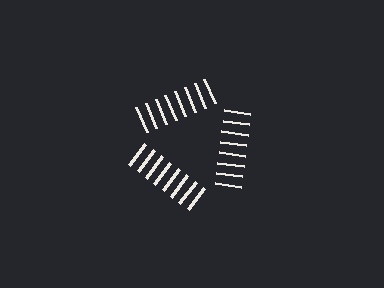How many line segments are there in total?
24 — 8 along each of the 3 edges.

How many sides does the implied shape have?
3 sides — the line-ends trace a triangle.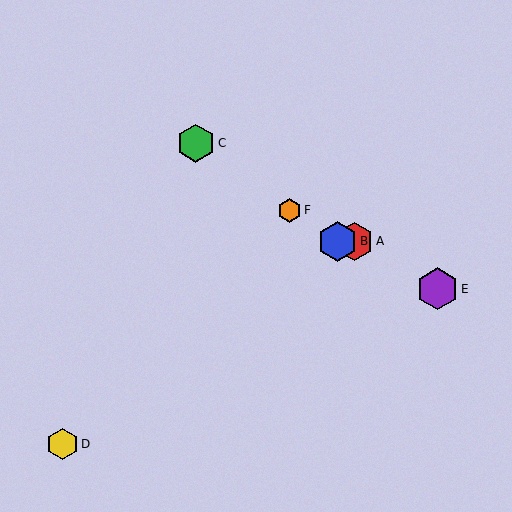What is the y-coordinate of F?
Object F is at y≈210.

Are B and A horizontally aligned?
Yes, both are at y≈241.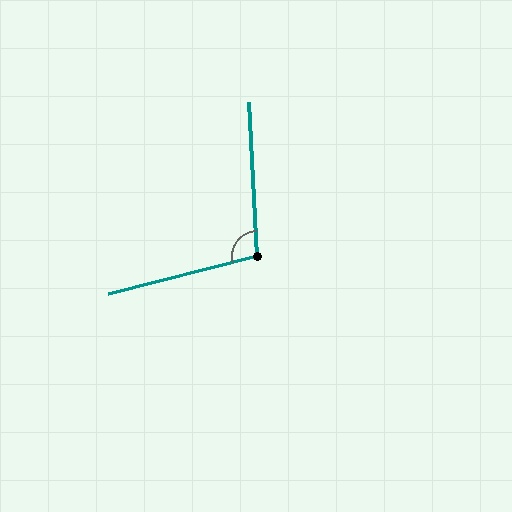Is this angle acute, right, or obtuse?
It is obtuse.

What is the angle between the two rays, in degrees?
Approximately 101 degrees.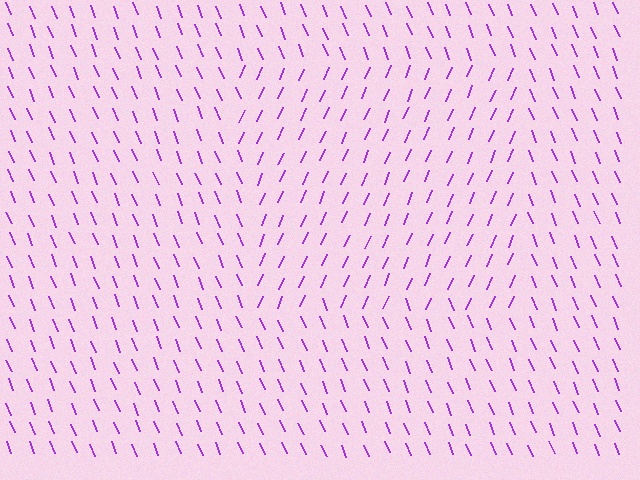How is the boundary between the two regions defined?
The boundary is defined purely by a change in line orientation (approximately 45 degrees difference). All lines are the same color and thickness.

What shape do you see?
I see a rectangle.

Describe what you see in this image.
The image is filled with small purple line segments. A rectangle region in the image has lines oriented differently from the surrounding lines, creating a visible texture boundary.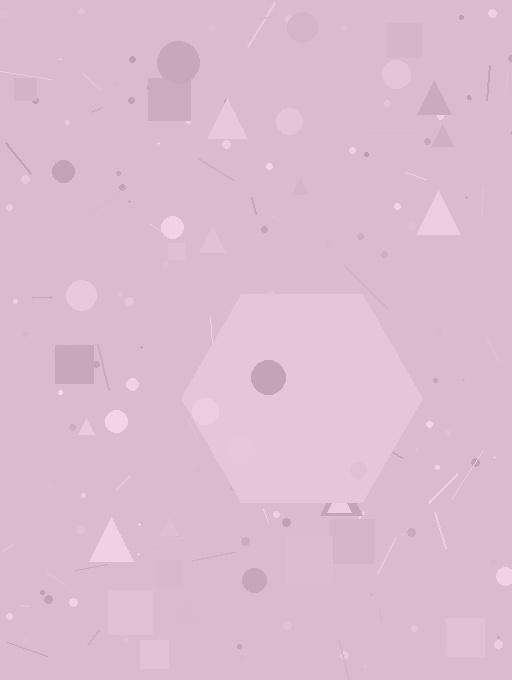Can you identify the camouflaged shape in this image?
The camouflaged shape is a hexagon.